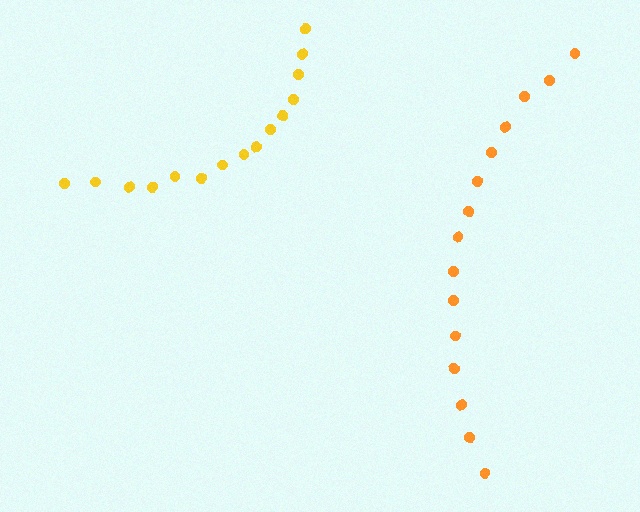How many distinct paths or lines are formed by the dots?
There are 2 distinct paths.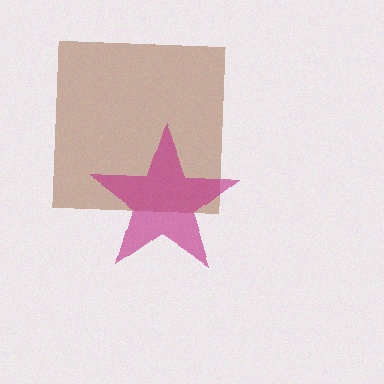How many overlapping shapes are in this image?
There are 2 overlapping shapes in the image.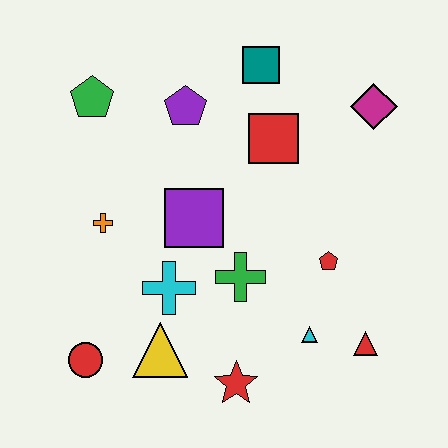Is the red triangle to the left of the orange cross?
No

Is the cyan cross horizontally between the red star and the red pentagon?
No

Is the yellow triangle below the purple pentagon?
Yes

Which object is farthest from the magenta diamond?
The red circle is farthest from the magenta diamond.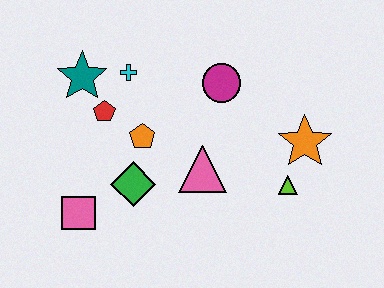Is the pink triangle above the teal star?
No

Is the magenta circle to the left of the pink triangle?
No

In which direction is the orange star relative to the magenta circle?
The orange star is to the right of the magenta circle.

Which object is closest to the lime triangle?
The orange star is closest to the lime triangle.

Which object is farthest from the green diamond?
The orange star is farthest from the green diamond.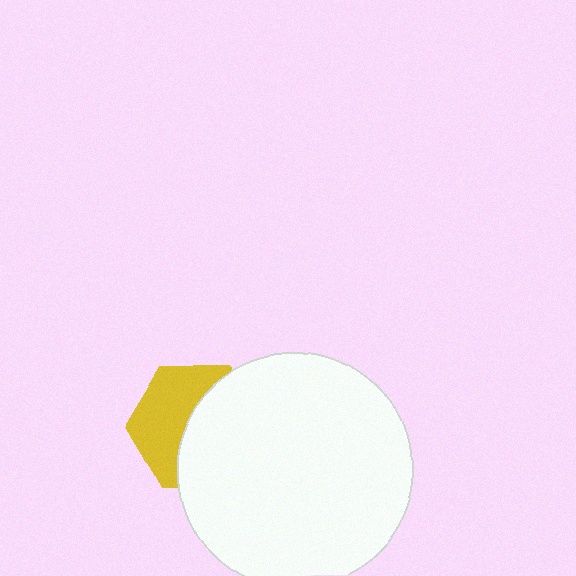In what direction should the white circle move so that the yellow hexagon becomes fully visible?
The white circle should move right. That is the shortest direction to clear the overlap and leave the yellow hexagon fully visible.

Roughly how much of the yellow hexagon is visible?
About half of it is visible (roughly 47%).